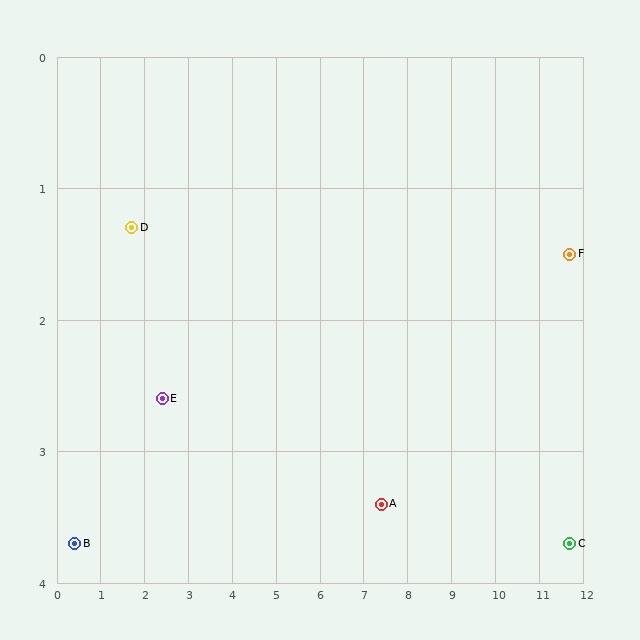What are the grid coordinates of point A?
Point A is at approximately (7.4, 3.4).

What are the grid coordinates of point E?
Point E is at approximately (2.4, 2.6).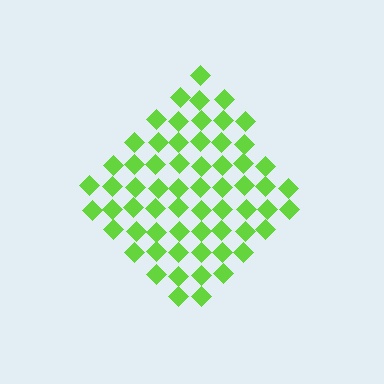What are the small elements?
The small elements are diamonds.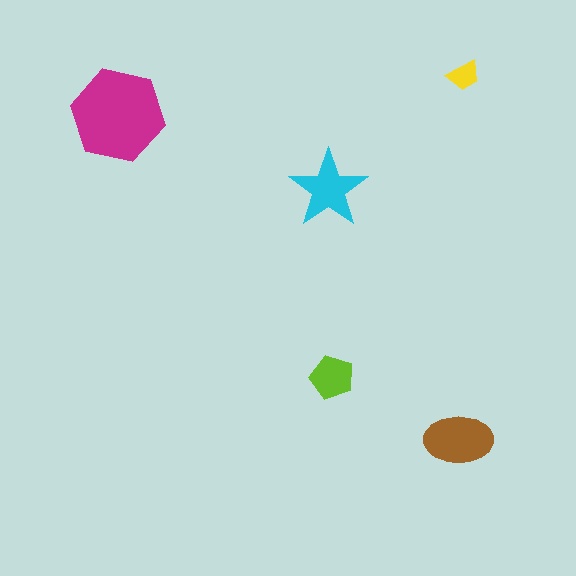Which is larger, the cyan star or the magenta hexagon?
The magenta hexagon.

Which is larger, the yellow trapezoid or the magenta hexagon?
The magenta hexagon.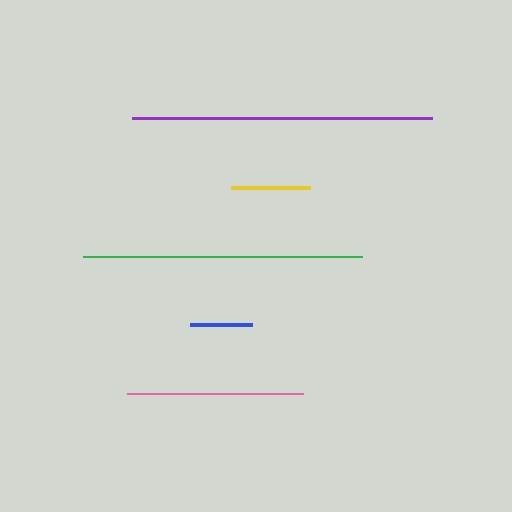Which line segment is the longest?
The purple line is the longest at approximately 300 pixels.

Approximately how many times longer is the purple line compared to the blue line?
The purple line is approximately 4.9 times the length of the blue line.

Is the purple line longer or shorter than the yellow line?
The purple line is longer than the yellow line.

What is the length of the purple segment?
The purple segment is approximately 300 pixels long.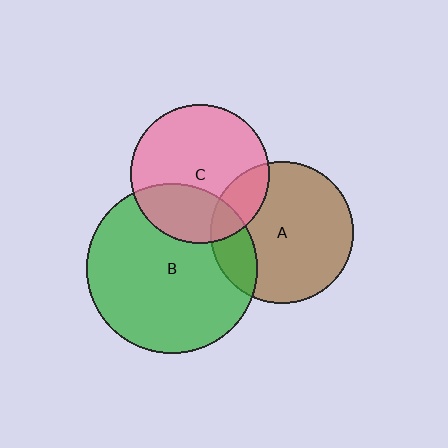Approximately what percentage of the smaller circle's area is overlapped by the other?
Approximately 30%.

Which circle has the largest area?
Circle B (green).